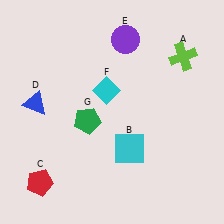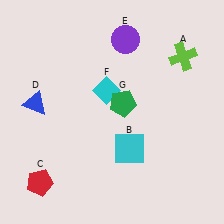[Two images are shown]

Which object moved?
The green pentagon (G) moved right.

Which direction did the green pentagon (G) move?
The green pentagon (G) moved right.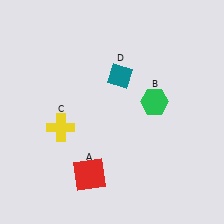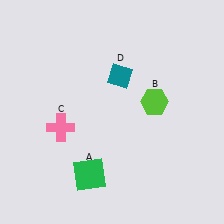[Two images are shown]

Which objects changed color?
A changed from red to green. B changed from green to lime. C changed from yellow to pink.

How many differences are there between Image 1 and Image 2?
There are 3 differences between the two images.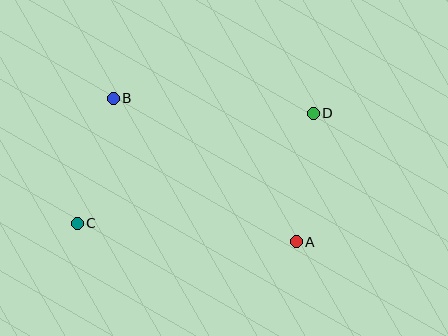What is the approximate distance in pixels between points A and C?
The distance between A and C is approximately 220 pixels.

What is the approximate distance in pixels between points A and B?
The distance between A and B is approximately 233 pixels.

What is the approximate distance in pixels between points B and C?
The distance between B and C is approximately 130 pixels.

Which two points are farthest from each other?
Points C and D are farthest from each other.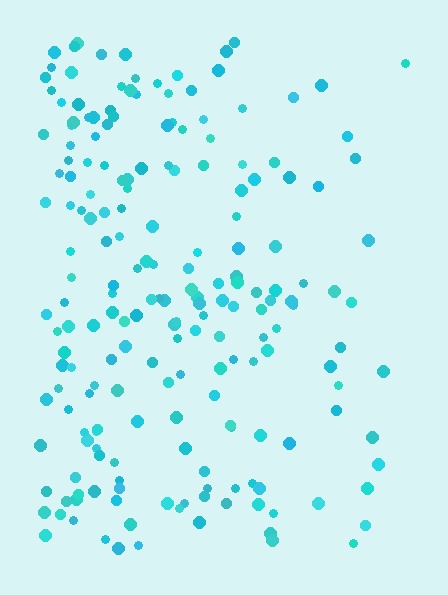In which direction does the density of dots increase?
From right to left, with the left side densest.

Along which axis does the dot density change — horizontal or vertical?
Horizontal.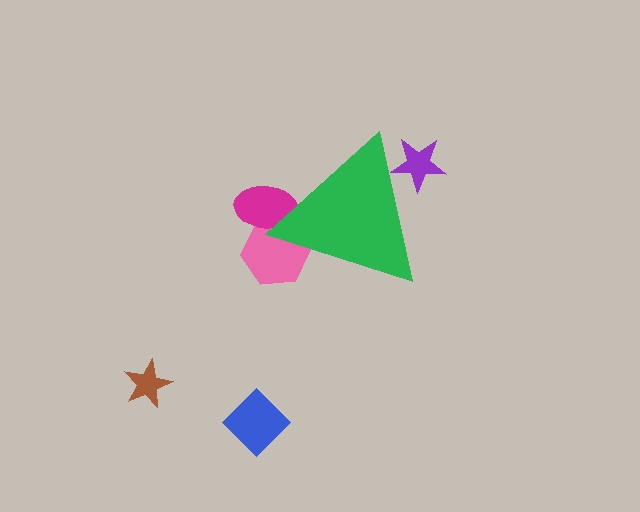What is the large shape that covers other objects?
A green triangle.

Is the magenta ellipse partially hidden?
Yes, the magenta ellipse is partially hidden behind the green triangle.